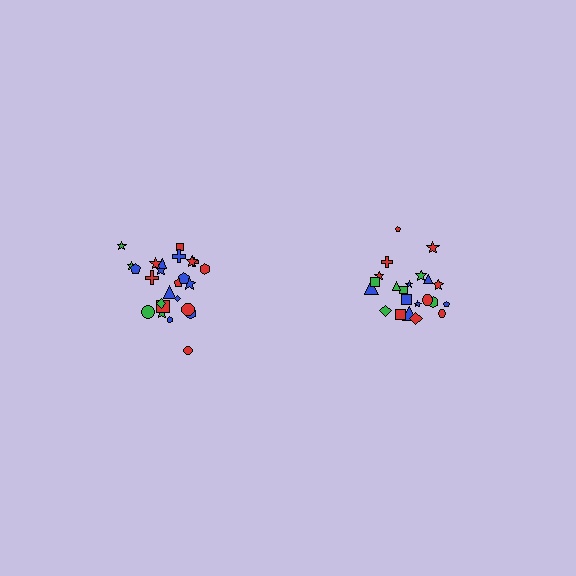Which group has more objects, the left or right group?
The left group.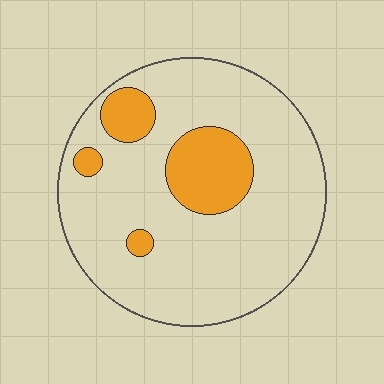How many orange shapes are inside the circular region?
4.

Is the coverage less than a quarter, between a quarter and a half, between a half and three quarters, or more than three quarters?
Less than a quarter.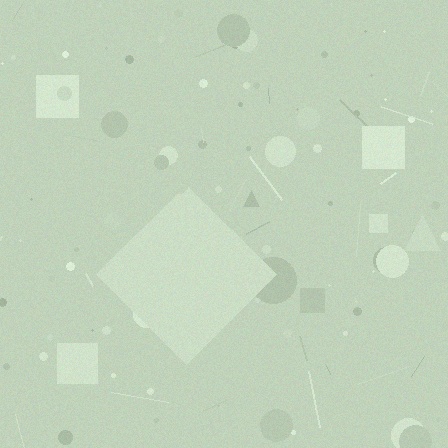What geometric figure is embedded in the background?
A diamond is embedded in the background.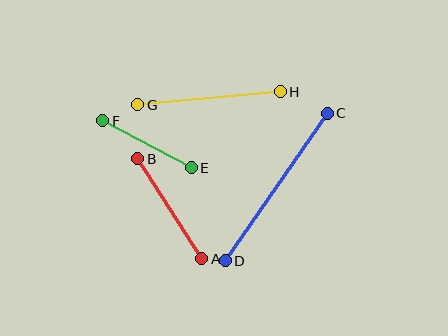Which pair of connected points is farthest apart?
Points C and D are farthest apart.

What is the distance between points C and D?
The distance is approximately 180 pixels.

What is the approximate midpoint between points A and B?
The midpoint is at approximately (170, 209) pixels.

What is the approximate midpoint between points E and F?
The midpoint is at approximately (147, 144) pixels.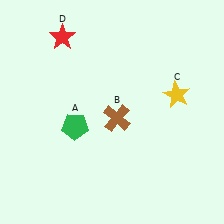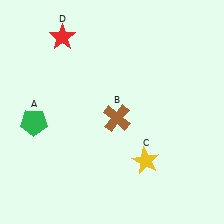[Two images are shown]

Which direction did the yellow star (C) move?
The yellow star (C) moved down.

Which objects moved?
The objects that moved are: the green pentagon (A), the yellow star (C).